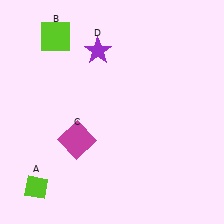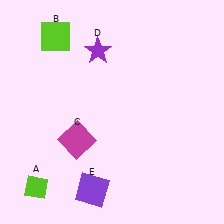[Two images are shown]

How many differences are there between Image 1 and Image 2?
There is 1 difference between the two images.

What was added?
A purple square (E) was added in Image 2.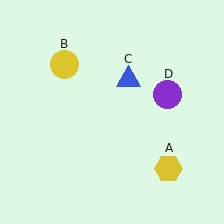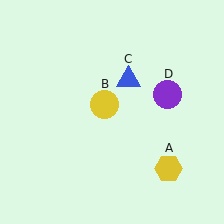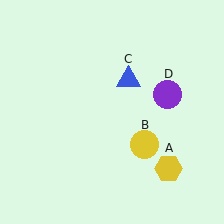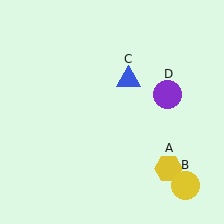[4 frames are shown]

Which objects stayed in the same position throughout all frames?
Yellow hexagon (object A) and blue triangle (object C) and purple circle (object D) remained stationary.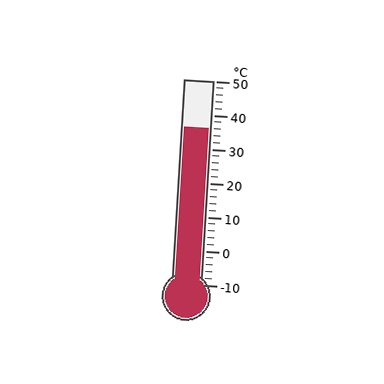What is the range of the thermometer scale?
The thermometer scale ranges from -10°C to 50°C.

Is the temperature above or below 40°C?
The temperature is below 40°C.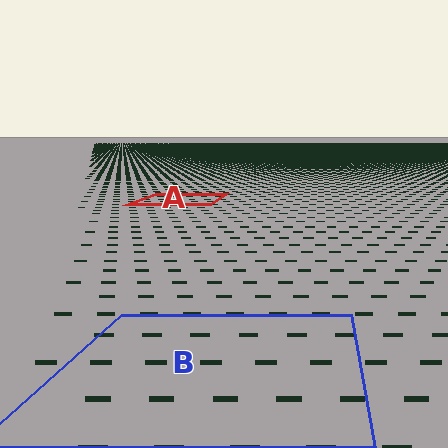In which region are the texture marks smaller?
The texture marks are smaller in region A, because it is farther away.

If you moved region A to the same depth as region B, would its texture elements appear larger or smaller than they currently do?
They would appear larger. At a closer depth, the same texture elements are projected at a bigger on-screen size.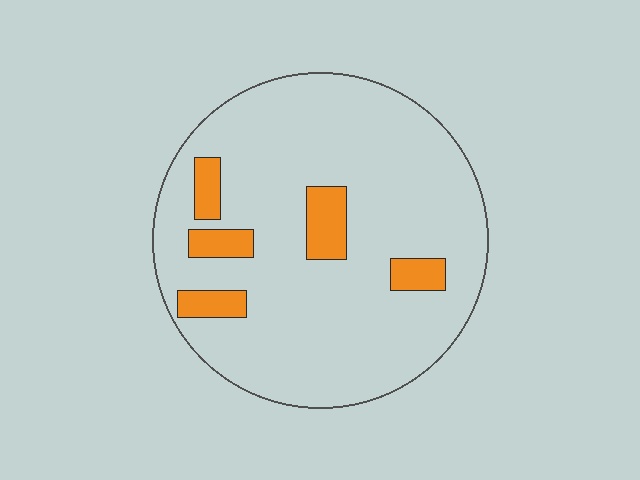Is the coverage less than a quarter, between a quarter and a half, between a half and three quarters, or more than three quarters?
Less than a quarter.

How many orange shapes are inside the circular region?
5.